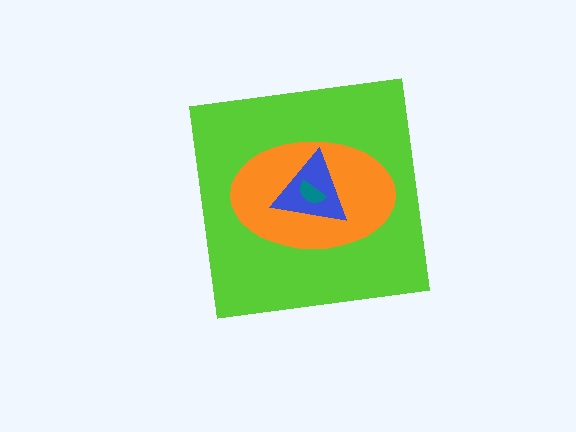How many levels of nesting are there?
4.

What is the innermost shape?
The teal semicircle.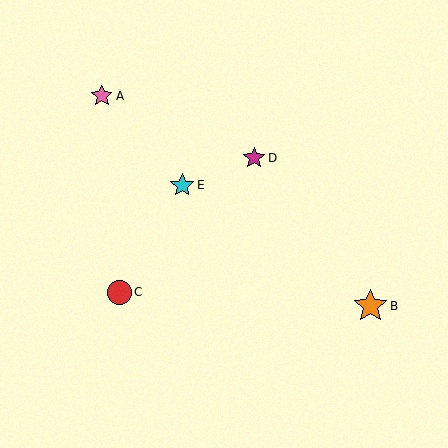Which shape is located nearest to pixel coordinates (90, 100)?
The pink star (labeled A) at (102, 96) is nearest to that location.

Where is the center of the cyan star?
The center of the cyan star is at (182, 185).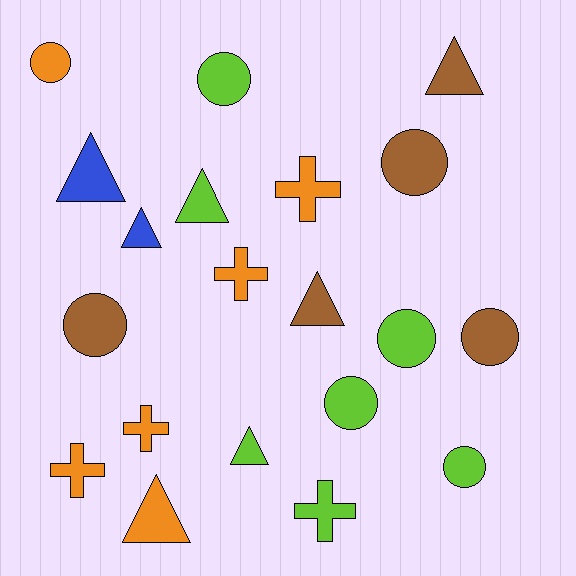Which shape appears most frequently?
Circle, with 8 objects.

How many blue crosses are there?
There are no blue crosses.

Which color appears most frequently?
Lime, with 7 objects.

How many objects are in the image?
There are 20 objects.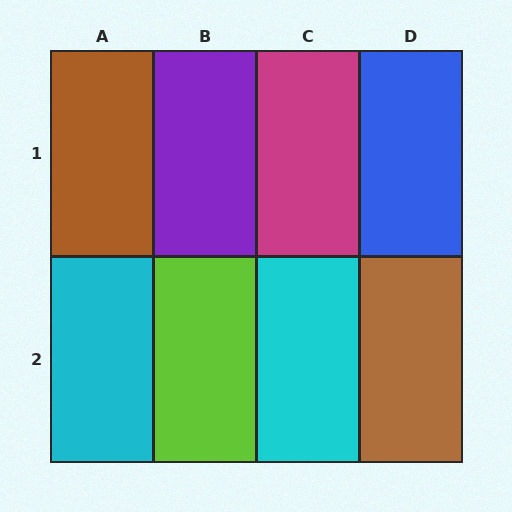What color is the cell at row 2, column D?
Brown.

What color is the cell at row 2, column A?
Cyan.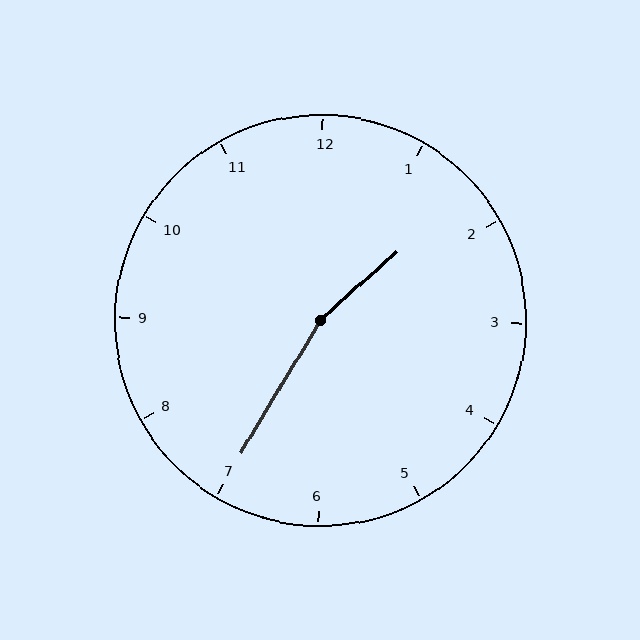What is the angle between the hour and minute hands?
Approximately 162 degrees.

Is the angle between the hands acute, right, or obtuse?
It is obtuse.